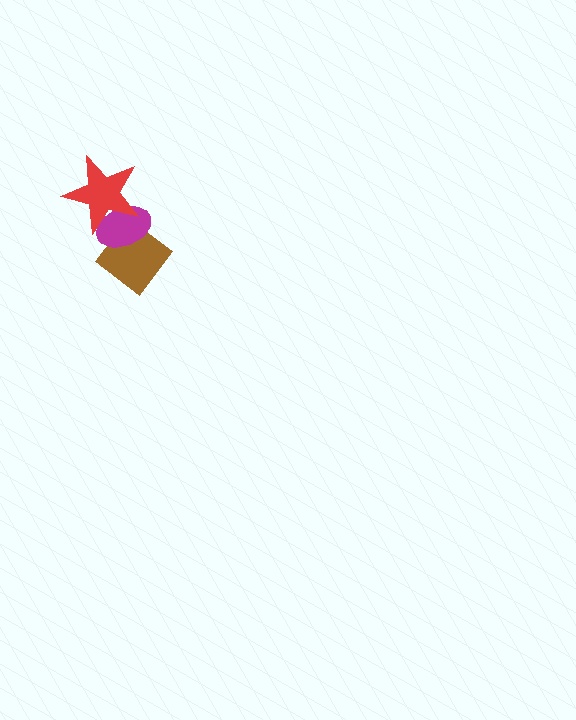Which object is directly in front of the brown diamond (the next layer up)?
The magenta ellipse is directly in front of the brown diamond.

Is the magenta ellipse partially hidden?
Yes, it is partially covered by another shape.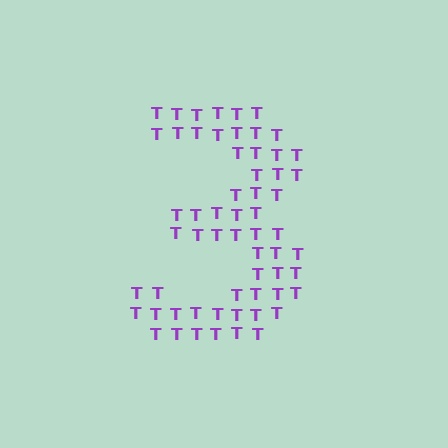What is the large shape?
The large shape is the digit 3.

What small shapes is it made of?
It is made of small letter T's.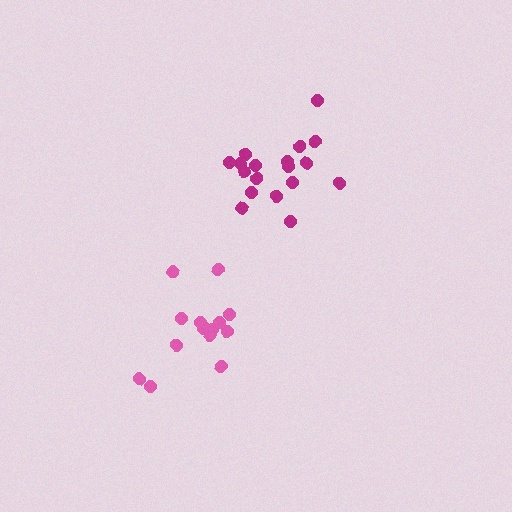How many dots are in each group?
Group 1: 18 dots, Group 2: 15 dots (33 total).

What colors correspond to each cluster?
The clusters are colored: magenta, pink.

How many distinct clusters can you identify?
There are 2 distinct clusters.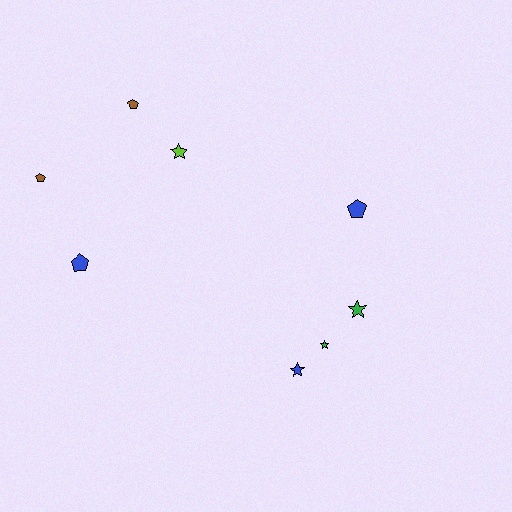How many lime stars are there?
There is 1 lime star.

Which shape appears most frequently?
Star, with 4 objects.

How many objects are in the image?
There are 8 objects.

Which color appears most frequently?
Blue, with 3 objects.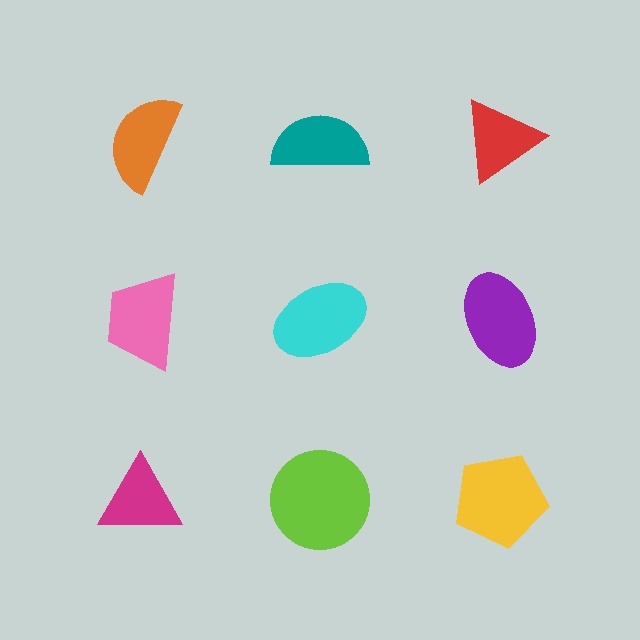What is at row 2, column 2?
A cyan ellipse.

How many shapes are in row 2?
3 shapes.